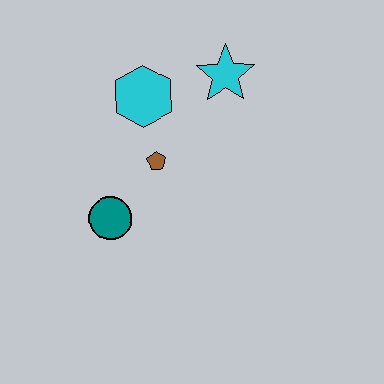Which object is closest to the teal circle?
The brown pentagon is closest to the teal circle.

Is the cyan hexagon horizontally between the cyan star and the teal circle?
Yes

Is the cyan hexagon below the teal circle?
No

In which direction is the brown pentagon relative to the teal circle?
The brown pentagon is above the teal circle.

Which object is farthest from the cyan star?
The teal circle is farthest from the cyan star.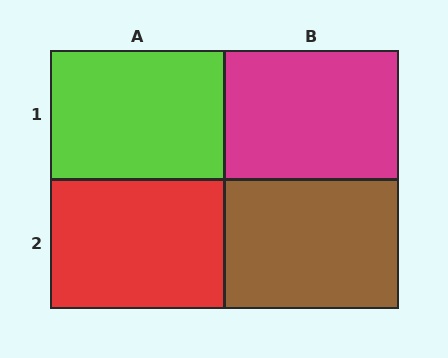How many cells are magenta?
1 cell is magenta.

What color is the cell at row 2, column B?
Brown.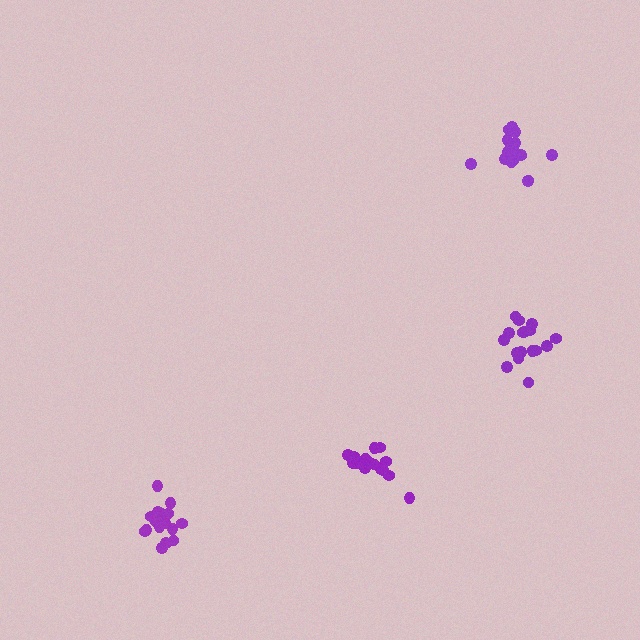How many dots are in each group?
Group 1: 17 dots, Group 2: 17 dots, Group 3: 18 dots, Group 4: 15 dots (67 total).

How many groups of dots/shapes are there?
There are 4 groups.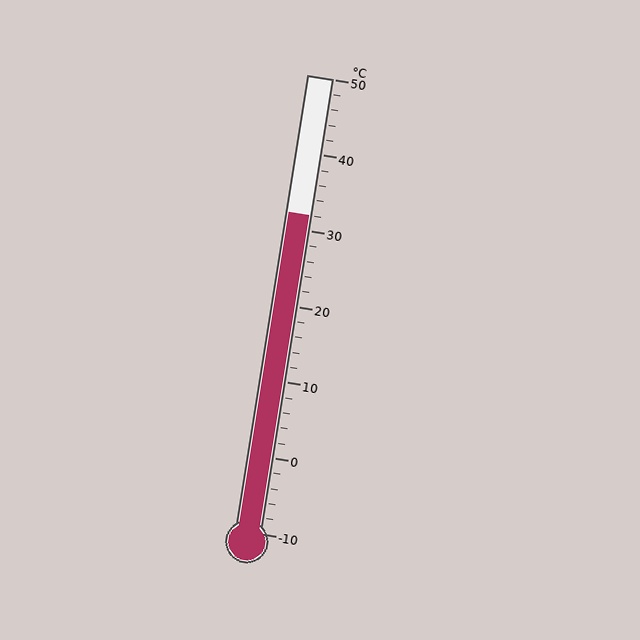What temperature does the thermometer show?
The thermometer shows approximately 32°C.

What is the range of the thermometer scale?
The thermometer scale ranges from -10°C to 50°C.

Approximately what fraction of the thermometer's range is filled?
The thermometer is filled to approximately 70% of its range.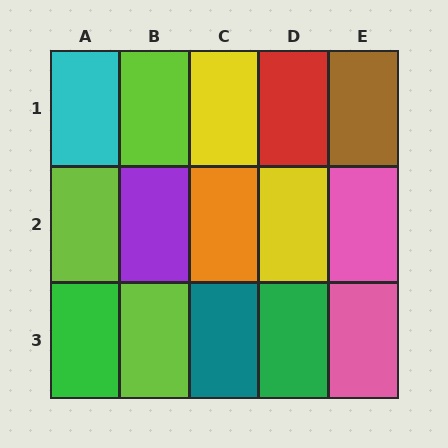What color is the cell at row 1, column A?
Cyan.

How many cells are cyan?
1 cell is cyan.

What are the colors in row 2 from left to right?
Lime, purple, orange, yellow, pink.